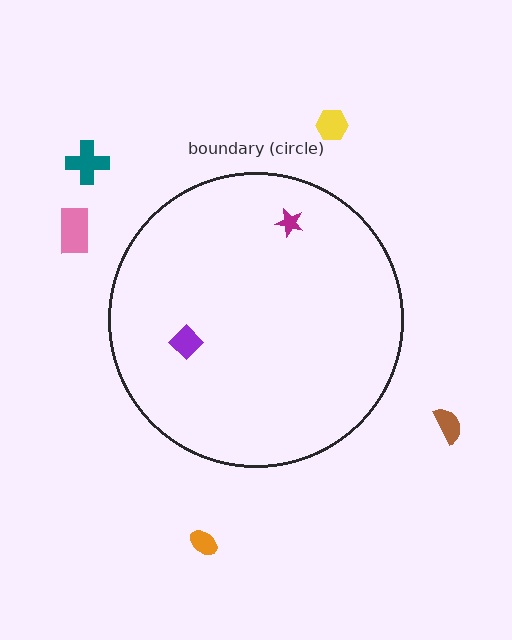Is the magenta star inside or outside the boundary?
Inside.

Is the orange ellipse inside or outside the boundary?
Outside.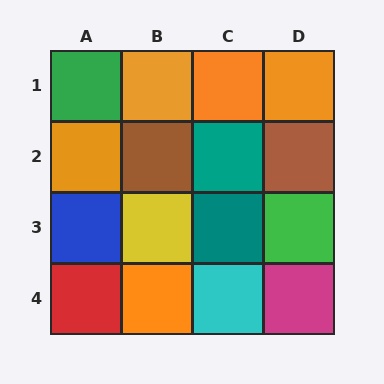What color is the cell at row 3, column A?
Blue.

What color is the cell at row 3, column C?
Teal.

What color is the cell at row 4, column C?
Cyan.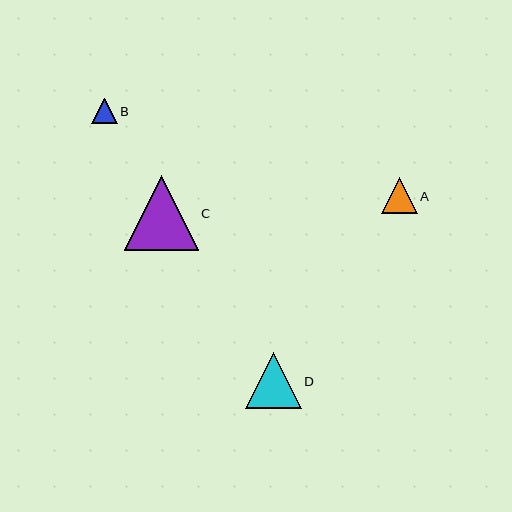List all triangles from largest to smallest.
From largest to smallest: C, D, A, B.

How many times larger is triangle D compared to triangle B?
Triangle D is approximately 2.1 times the size of triangle B.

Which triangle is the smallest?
Triangle B is the smallest with a size of approximately 26 pixels.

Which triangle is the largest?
Triangle C is the largest with a size of approximately 74 pixels.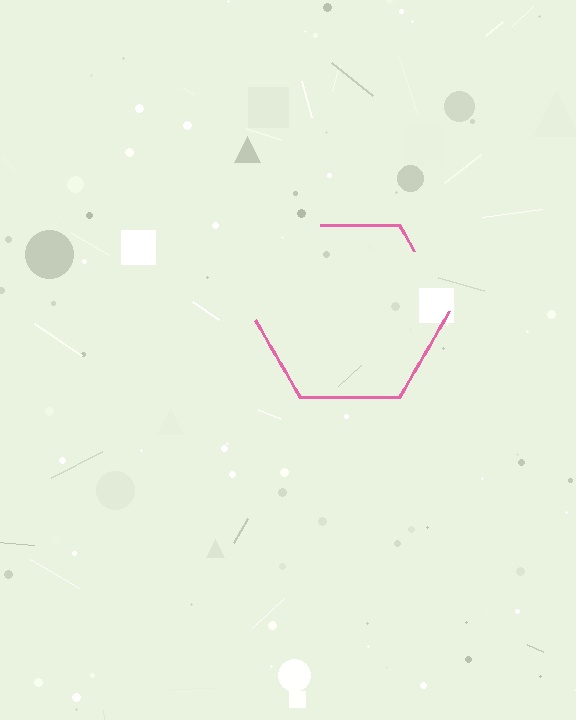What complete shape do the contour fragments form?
The contour fragments form a hexagon.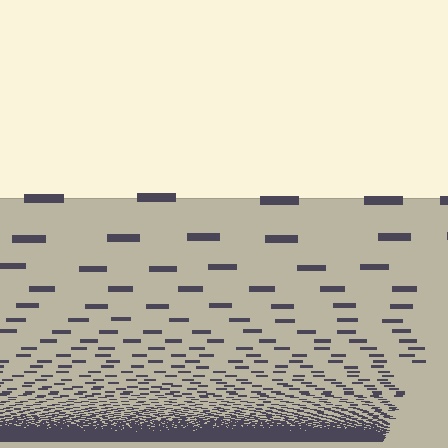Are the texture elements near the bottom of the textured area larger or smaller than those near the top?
Smaller. The gradient is inverted — elements near the bottom are smaller and denser.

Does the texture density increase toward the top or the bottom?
Density increases toward the bottom.